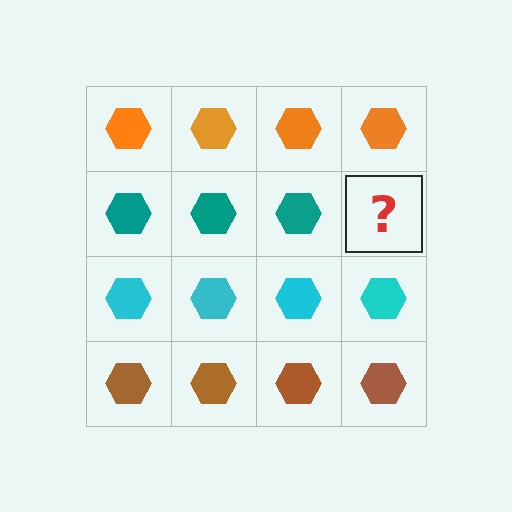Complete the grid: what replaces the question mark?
The question mark should be replaced with a teal hexagon.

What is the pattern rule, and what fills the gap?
The rule is that each row has a consistent color. The gap should be filled with a teal hexagon.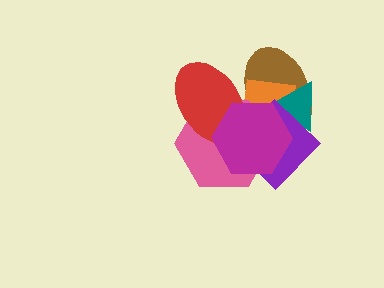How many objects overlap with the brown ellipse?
6 objects overlap with the brown ellipse.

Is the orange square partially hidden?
Yes, it is partially covered by another shape.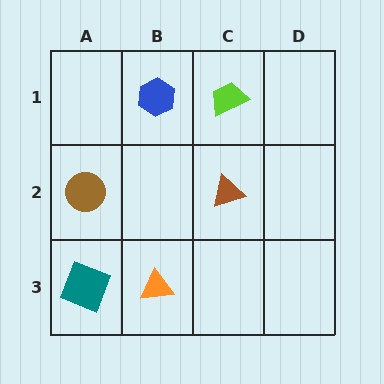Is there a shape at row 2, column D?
No, that cell is empty.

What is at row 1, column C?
A lime trapezoid.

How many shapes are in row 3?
2 shapes.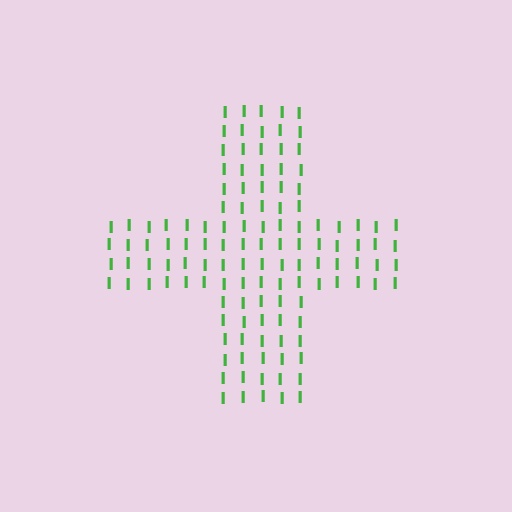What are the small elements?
The small elements are letter I's.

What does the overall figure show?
The overall figure shows a cross.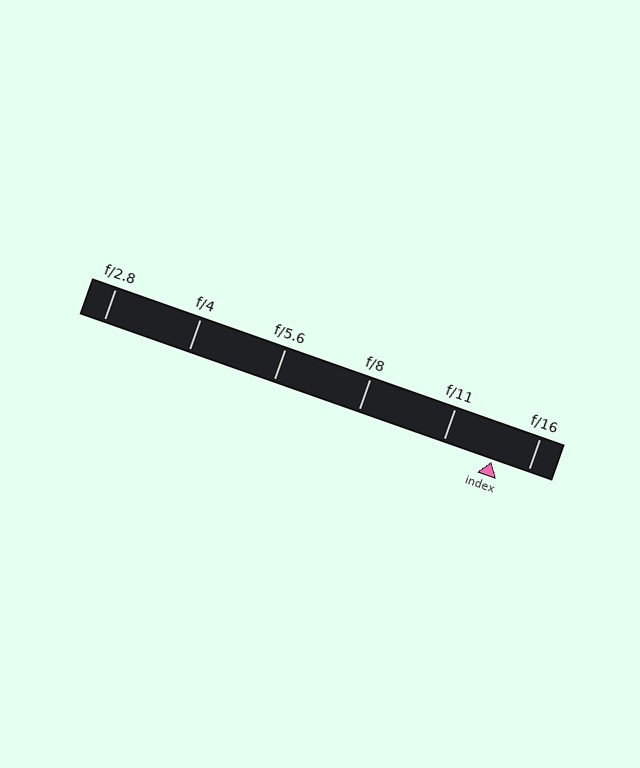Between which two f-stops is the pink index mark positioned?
The index mark is between f/11 and f/16.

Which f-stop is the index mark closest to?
The index mark is closest to f/16.